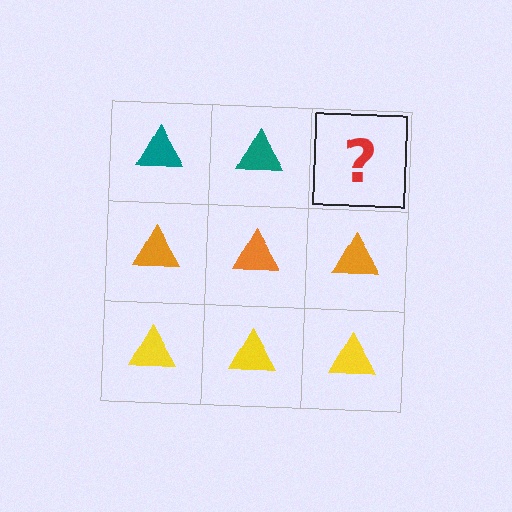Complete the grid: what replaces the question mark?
The question mark should be replaced with a teal triangle.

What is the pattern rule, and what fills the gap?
The rule is that each row has a consistent color. The gap should be filled with a teal triangle.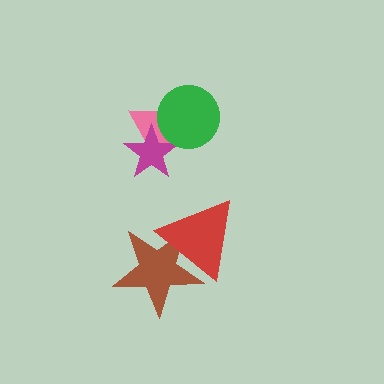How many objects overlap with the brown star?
1 object overlaps with the brown star.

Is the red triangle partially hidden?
No, no other shape covers it.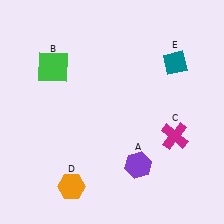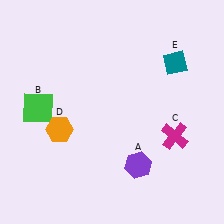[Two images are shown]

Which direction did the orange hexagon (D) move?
The orange hexagon (D) moved up.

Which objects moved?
The objects that moved are: the green square (B), the orange hexagon (D).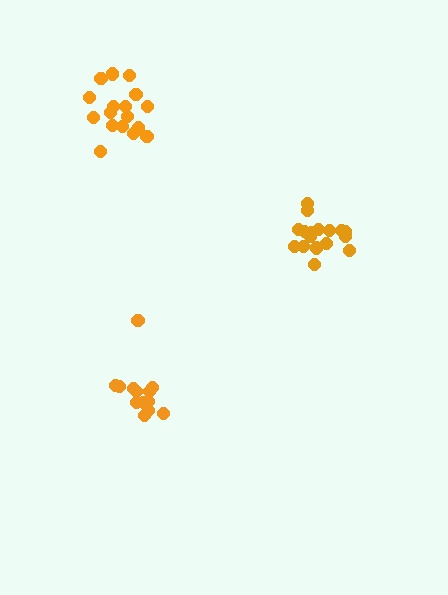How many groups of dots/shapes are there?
There are 3 groups.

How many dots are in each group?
Group 1: 17 dots, Group 2: 13 dots, Group 3: 17 dots (47 total).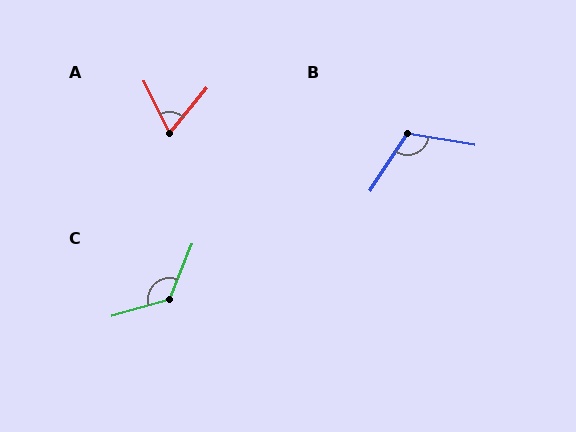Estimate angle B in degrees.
Approximately 113 degrees.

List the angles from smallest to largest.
A (65°), B (113°), C (128°).